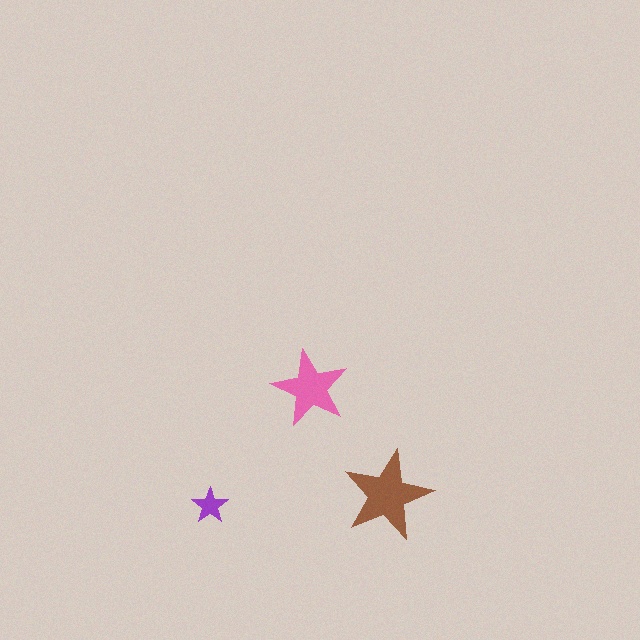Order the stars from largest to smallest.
the brown one, the pink one, the purple one.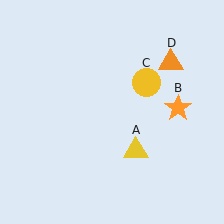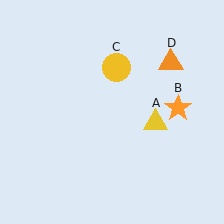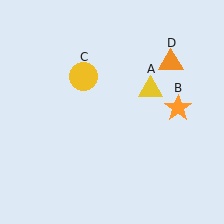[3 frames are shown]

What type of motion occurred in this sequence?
The yellow triangle (object A), yellow circle (object C) rotated counterclockwise around the center of the scene.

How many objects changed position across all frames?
2 objects changed position: yellow triangle (object A), yellow circle (object C).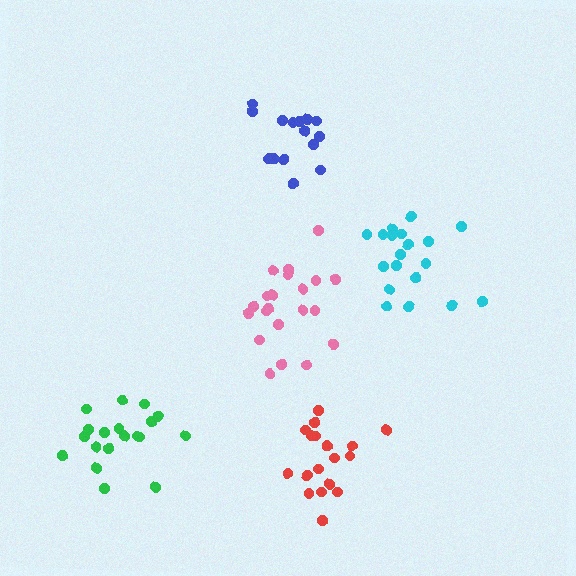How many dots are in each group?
Group 1: 21 dots, Group 2: 18 dots, Group 3: 15 dots, Group 4: 19 dots, Group 5: 19 dots (92 total).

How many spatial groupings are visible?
There are 5 spatial groupings.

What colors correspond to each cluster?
The clusters are colored: pink, red, blue, cyan, green.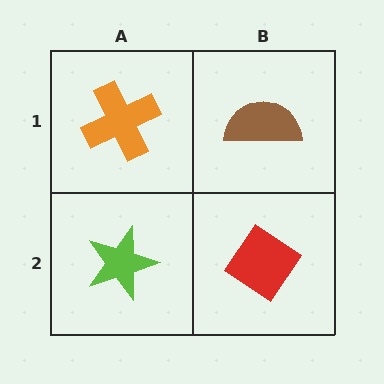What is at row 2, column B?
A red diamond.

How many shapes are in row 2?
2 shapes.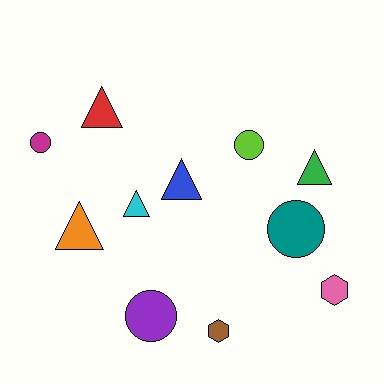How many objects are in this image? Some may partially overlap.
There are 11 objects.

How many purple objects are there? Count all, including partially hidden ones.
There is 1 purple object.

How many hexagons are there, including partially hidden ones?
There are 2 hexagons.